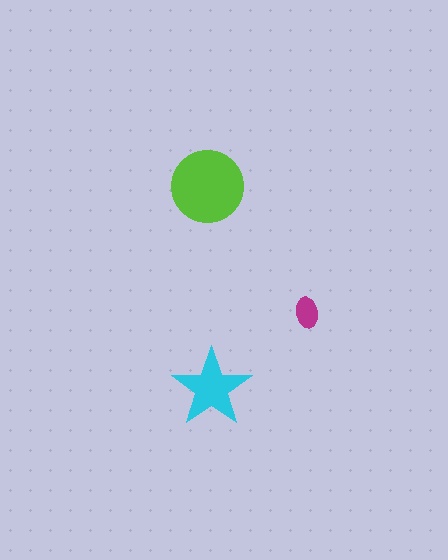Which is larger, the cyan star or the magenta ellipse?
The cyan star.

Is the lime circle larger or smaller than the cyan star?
Larger.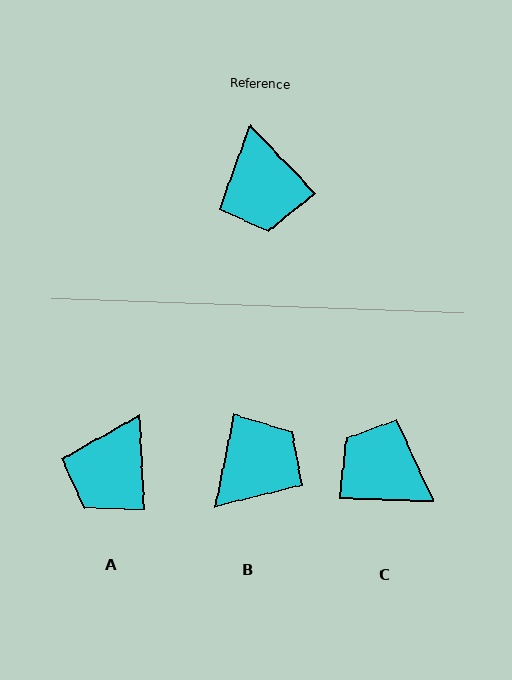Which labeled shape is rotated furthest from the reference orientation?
C, about 136 degrees away.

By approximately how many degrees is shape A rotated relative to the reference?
Approximately 40 degrees clockwise.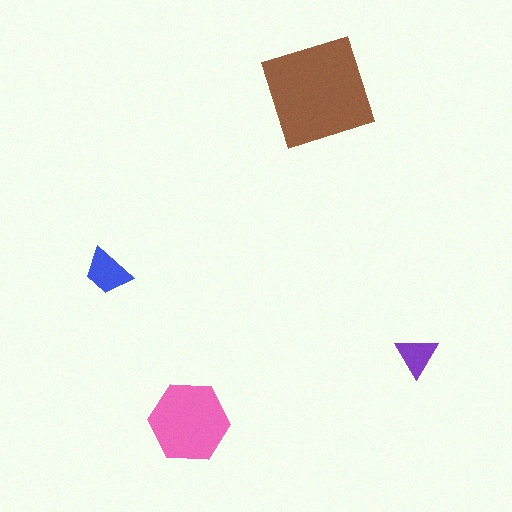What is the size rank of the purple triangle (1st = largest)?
4th.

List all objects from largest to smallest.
The brown diamond, the pink hexagon, the blue trapezoid, the purple triangle.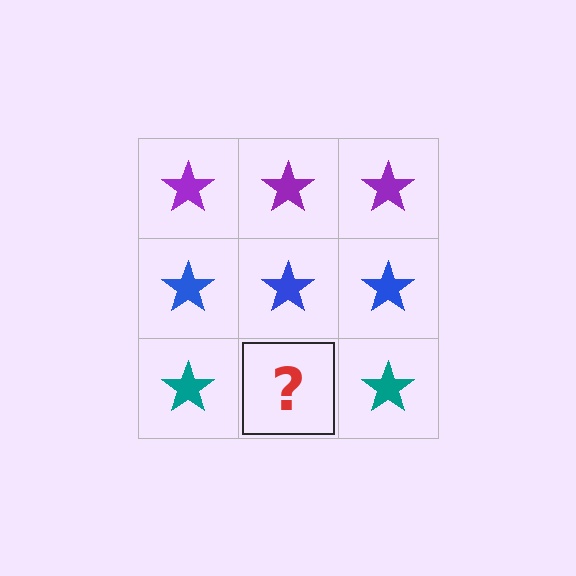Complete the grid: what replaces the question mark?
The question mark should be replaced with a teal star.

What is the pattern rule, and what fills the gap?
The rule is that each row has a consistent color. The gap should be filled with a teal star.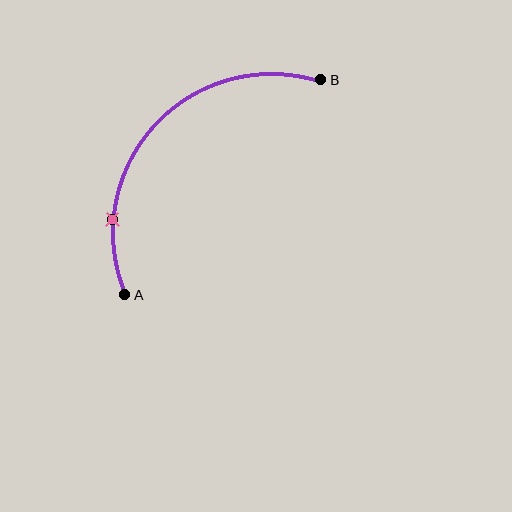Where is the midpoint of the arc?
The arc midpoint is the point on the curve farthest from the straight line joining A and B. It sits above and to the left of that line.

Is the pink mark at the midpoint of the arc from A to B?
No. The pink mark lies on the arc but is closer to endpoint A. The arc midpoint would be at the point on the curve equidistant along the arc from both A and B.